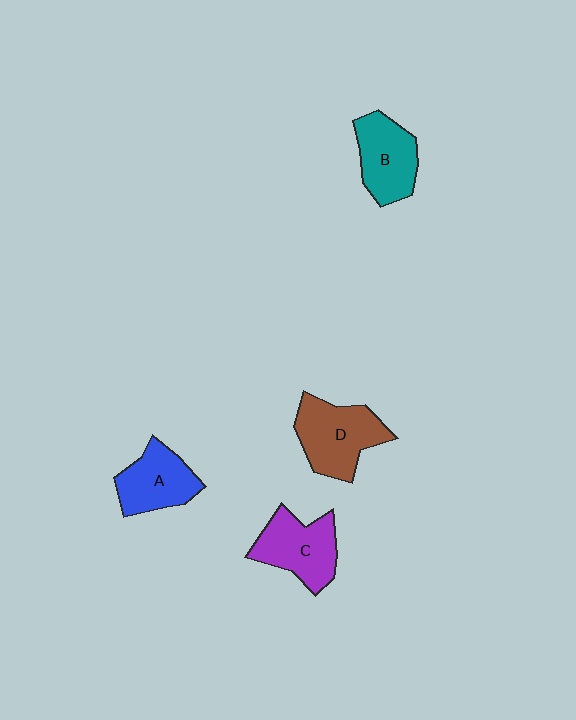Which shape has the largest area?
Shape D (brown).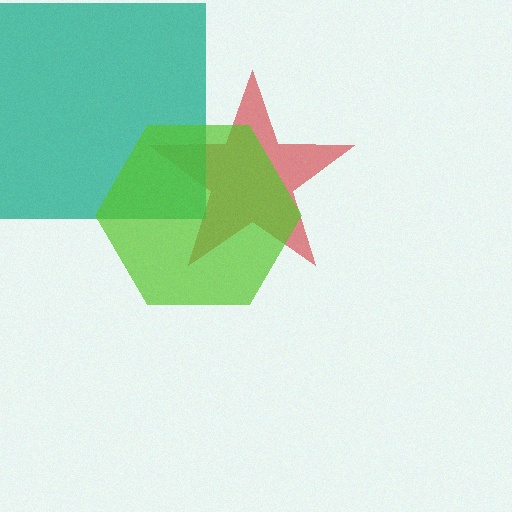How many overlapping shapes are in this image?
There are 3 overlapping shapes in the image.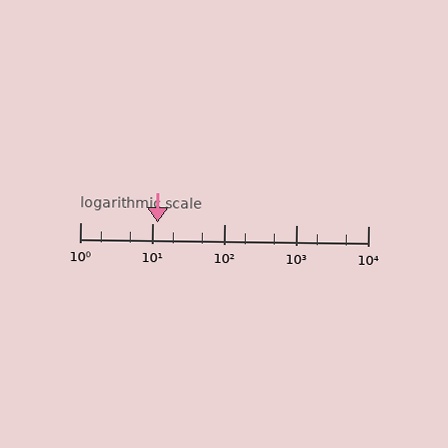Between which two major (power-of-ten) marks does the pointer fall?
The pointer is between 10 and 100.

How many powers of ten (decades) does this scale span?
The scale spans 4 decades, from 1 to 10000.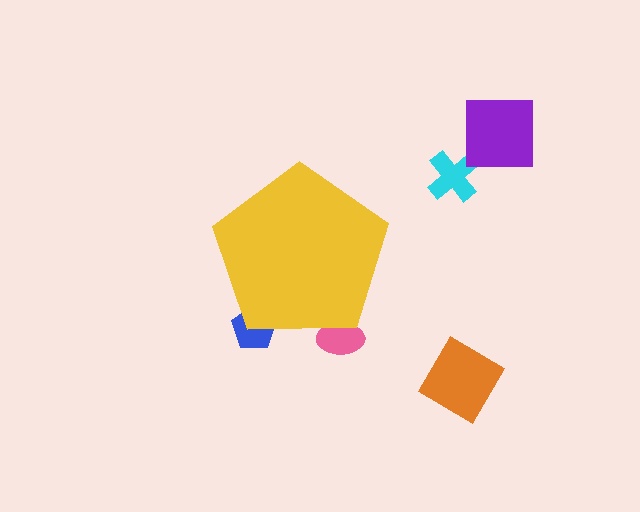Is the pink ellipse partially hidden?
Yes, the pink ellipse is partially hidden behind the yellow pentagon.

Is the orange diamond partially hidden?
No, the orange diamond is fully visible.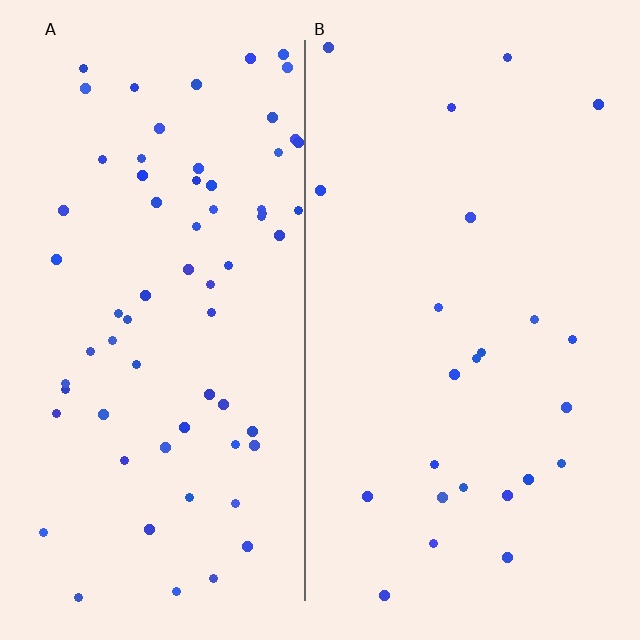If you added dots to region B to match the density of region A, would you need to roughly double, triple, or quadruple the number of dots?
Approximately triple.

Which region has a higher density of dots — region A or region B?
A (the left).